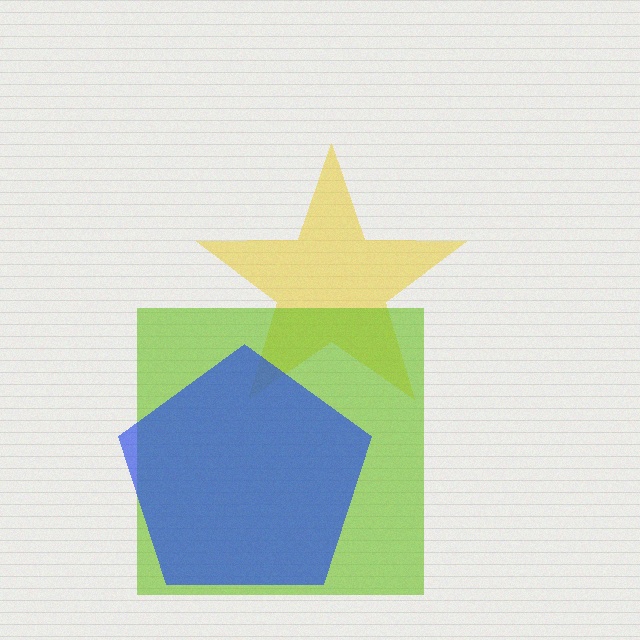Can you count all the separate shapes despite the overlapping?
Yes, there are 3 separate shapes.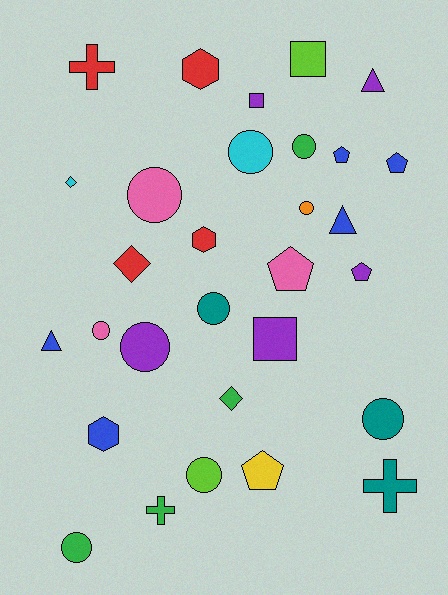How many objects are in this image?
There are 30 objects.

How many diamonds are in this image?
There are 3 diamonds.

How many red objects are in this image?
There are 4 red objects.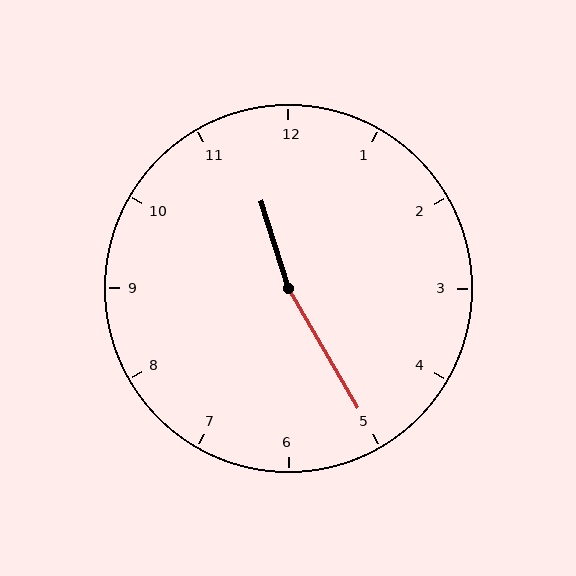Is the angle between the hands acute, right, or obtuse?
It is obtuse.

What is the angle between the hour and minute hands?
Approximately 168 degrees.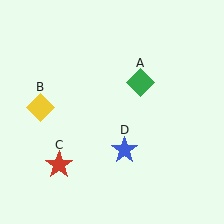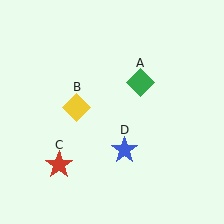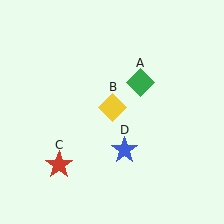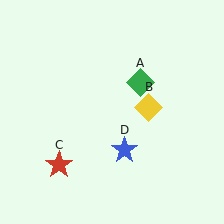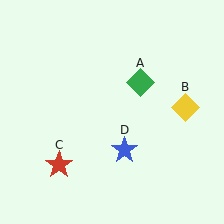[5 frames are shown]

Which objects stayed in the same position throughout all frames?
Green diamond (object A) and red star (object C) and blue star (object D) remained stationary.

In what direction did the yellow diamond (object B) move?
The yellow diamond (object B) moved right.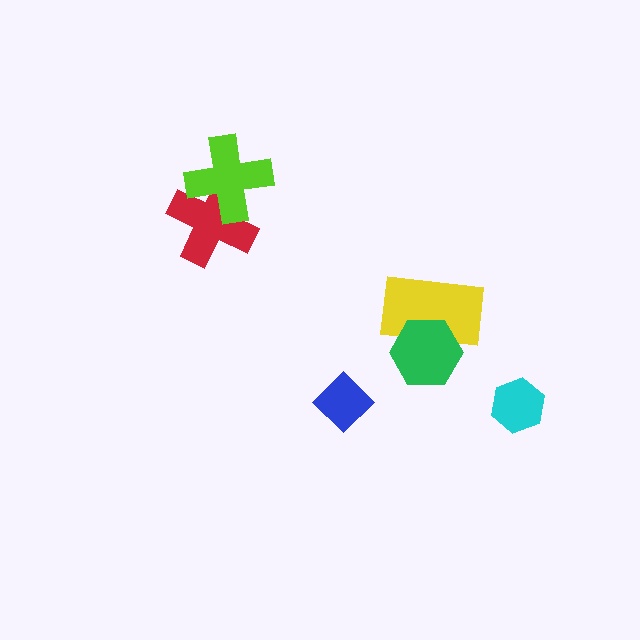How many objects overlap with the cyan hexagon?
0 objects overlap with the cyan hexagon.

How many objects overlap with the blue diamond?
0 objects overlap with the blue diamond.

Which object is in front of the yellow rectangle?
The green hexagon is in front of the yellow rectangle.